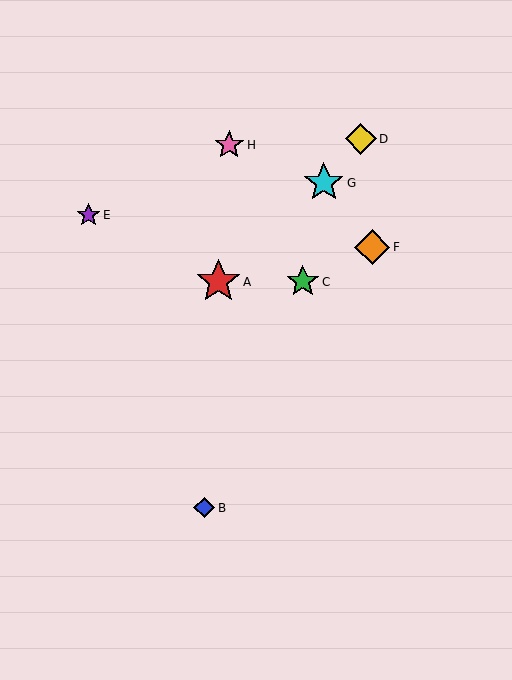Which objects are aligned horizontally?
Objects A, C are aligned horizontally.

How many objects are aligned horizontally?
2 objects (A, C) are aligned horizontally.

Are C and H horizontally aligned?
No, C is at y≈282 and H is at y≈145.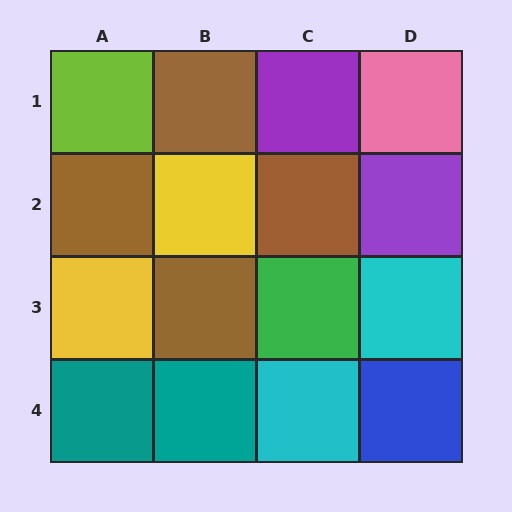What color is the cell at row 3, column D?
Cyan.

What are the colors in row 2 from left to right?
Brown, yellow, brown, purple.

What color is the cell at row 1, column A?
Lime.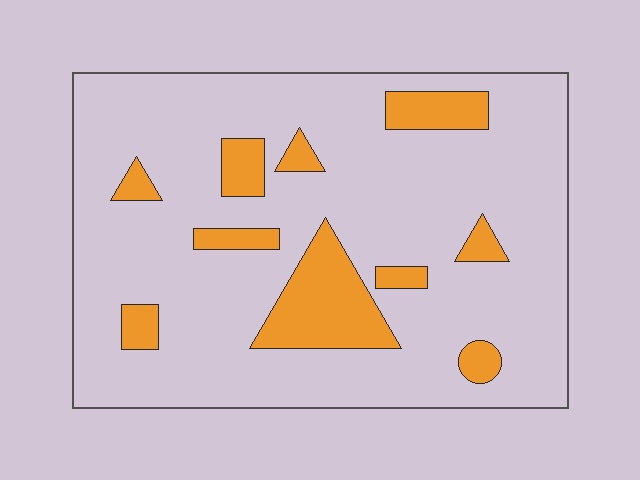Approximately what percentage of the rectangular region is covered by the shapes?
Approximately 15%.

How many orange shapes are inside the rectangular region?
10.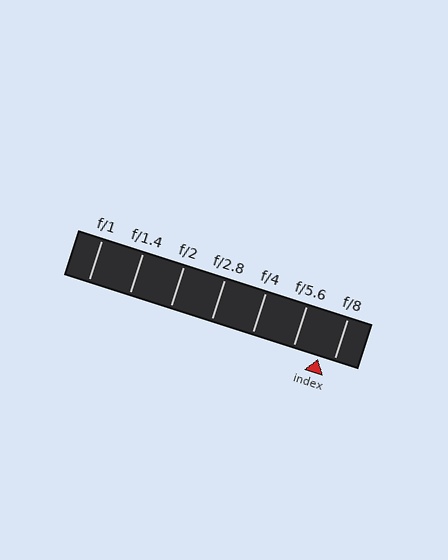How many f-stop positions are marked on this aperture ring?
There are 7 f-stop positions marked.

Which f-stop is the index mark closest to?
The index mark is closest to f/8.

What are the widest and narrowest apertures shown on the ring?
The widest aperture shown is f/1 and the narrowest is f/8.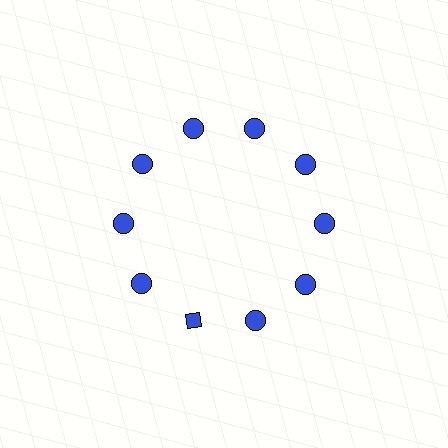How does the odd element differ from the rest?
It has a different shape: diamond instead of circle.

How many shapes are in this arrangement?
There are 10 shapes arranged in a ring pattern.